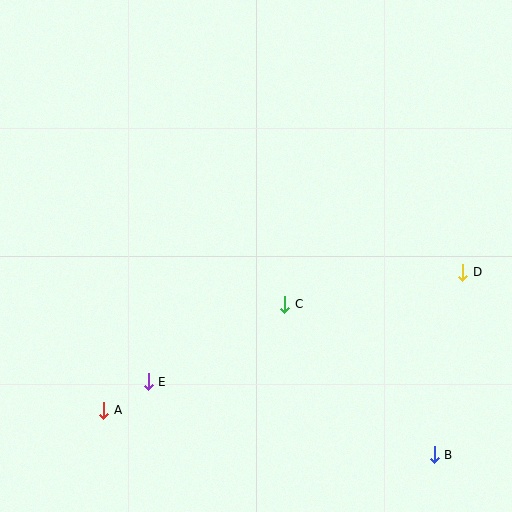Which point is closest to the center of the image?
Point C at (285, 304) is closest to the center.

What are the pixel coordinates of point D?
Point D is at (463, 272).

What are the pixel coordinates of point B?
Point B is at (434, 455).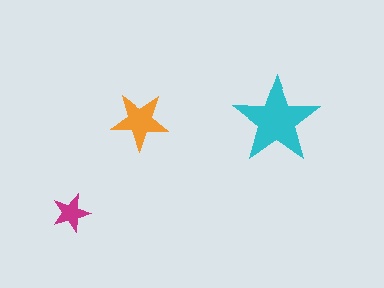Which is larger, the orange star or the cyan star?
The cyan one.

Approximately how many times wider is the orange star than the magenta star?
About 1.5 times wider.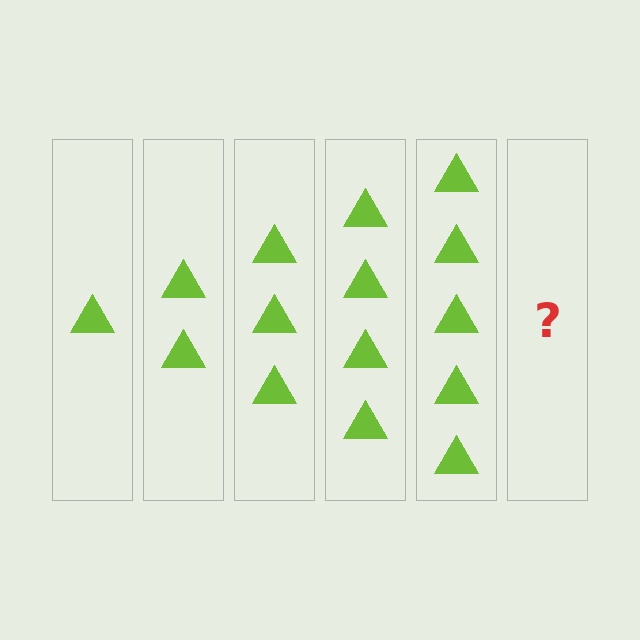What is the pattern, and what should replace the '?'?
The pattern is that each step adds one more triangle. The '?' should be 6 triangles.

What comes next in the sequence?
The next element should be 6 triangles.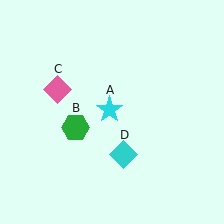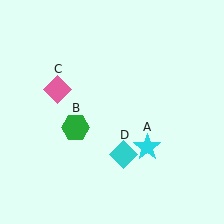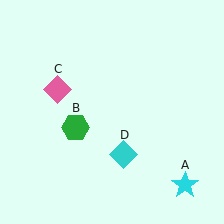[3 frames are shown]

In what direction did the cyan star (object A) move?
The cyan star (object A) moved down and to the right.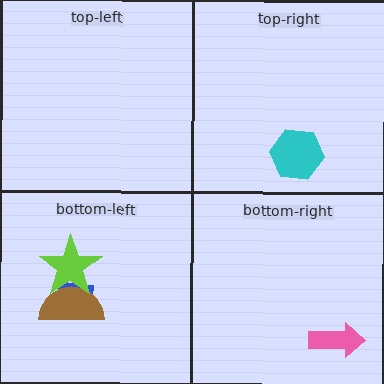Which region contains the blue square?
The bottom-left region.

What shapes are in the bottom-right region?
The pink arrow.